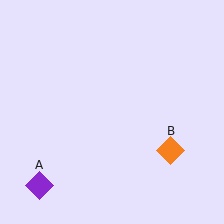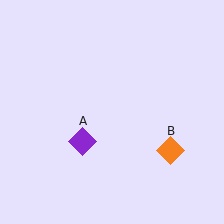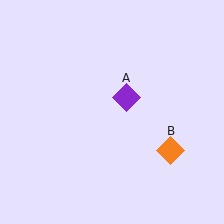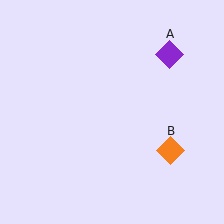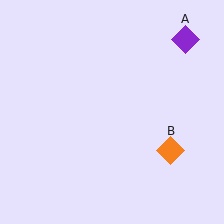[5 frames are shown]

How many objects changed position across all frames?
1 object changed position: purple diamond (object A).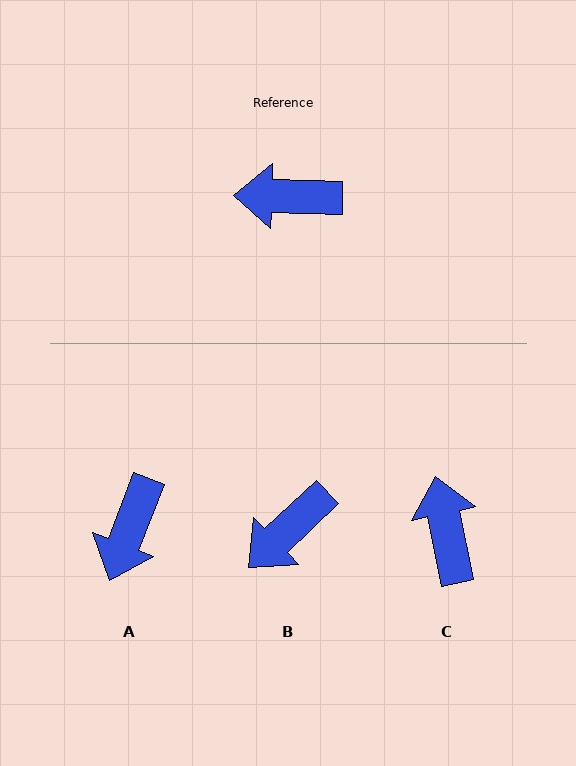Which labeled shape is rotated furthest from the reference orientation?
C, about 77 degrees away.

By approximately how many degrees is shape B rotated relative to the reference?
Approximately 45 degrees counter-clockwise.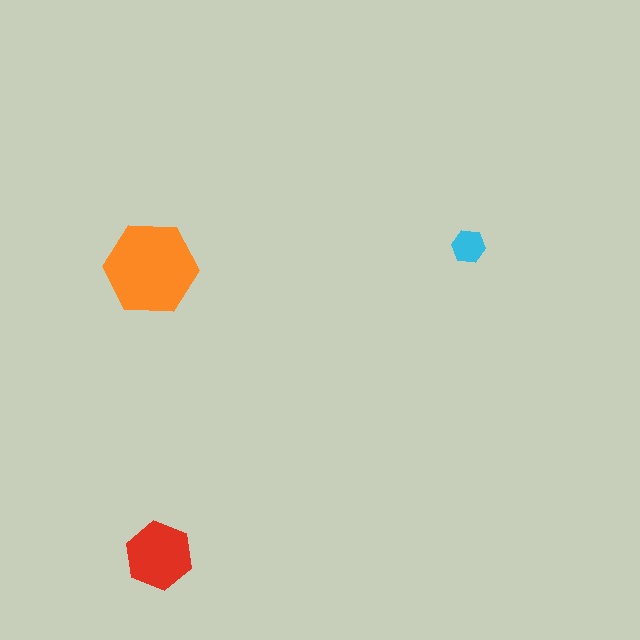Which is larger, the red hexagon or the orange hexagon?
The orange one.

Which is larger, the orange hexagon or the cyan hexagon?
The orange one.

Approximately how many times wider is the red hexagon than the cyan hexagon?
About 2 times wider.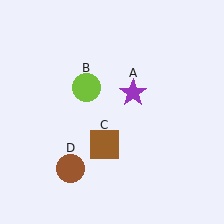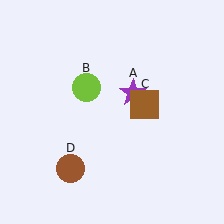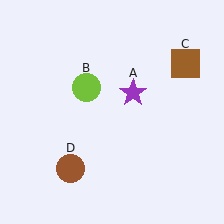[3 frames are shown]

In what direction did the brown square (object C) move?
The brown square (object C) moved up and to the right.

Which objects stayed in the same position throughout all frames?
Purple star (object A) and lime circle (object B) and brown circle (object D) remained stationary.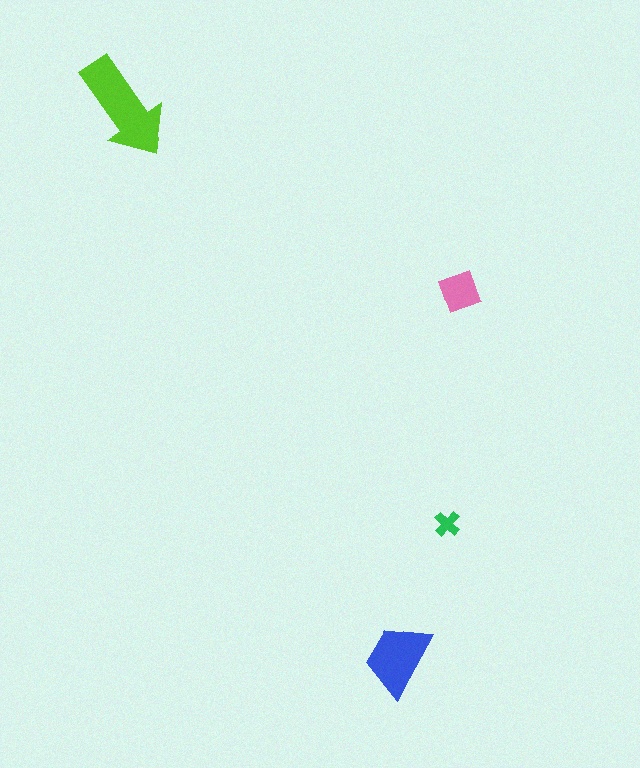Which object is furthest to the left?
The lime arrow is leftmost.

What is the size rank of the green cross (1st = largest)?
4th.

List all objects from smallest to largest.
The green cross, the pink diamond, the blue trapezoid, the lime arrow.